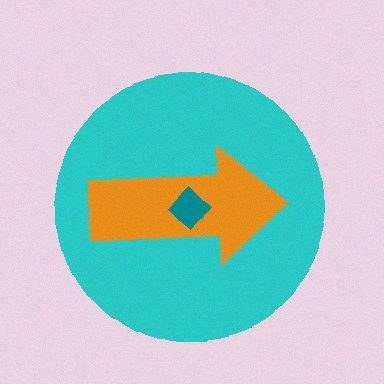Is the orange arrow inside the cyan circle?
Yes.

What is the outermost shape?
The cyan circle.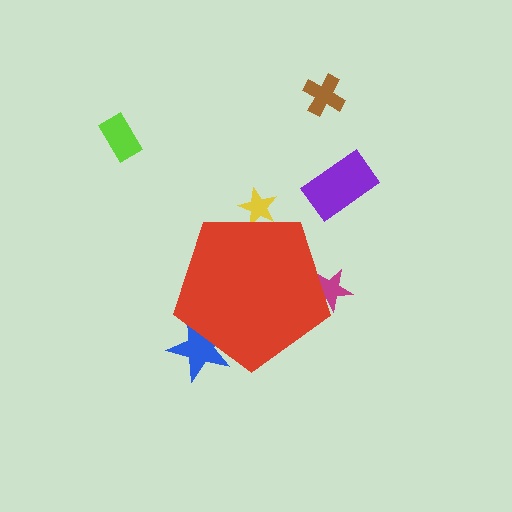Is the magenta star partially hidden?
Yes, the magenta star is partially hidden behind the red pentagon.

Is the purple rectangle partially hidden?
No, the purple rectangle is fully visible.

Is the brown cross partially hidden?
No, the brown cross is fully visible.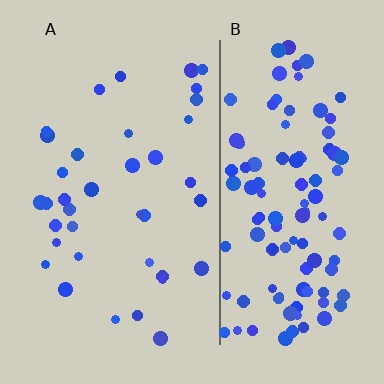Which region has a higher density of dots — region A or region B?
B (the right).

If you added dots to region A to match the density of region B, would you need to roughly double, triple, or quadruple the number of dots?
Approximately triple.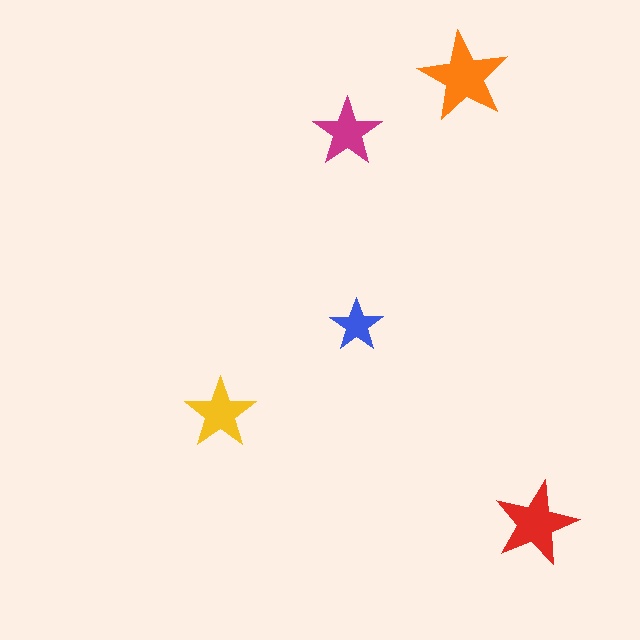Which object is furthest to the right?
The red star is rightmost.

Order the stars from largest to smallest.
the orange one, the red one, the yellow one, the magenta one, the blue one.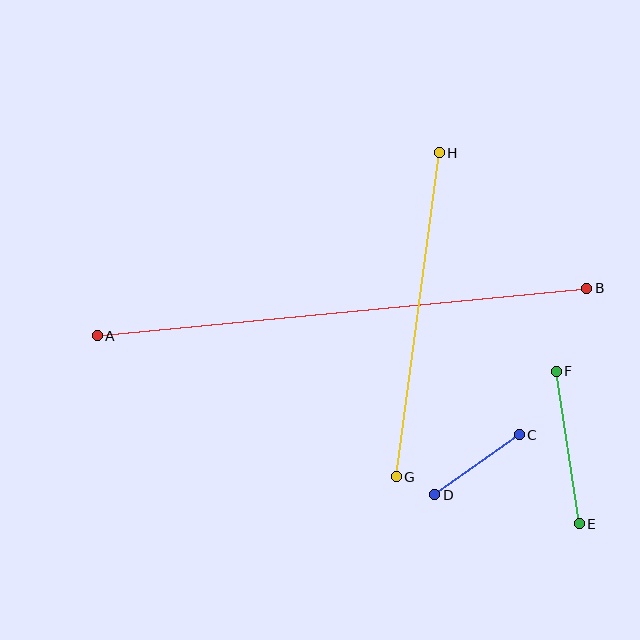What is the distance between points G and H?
The distance is approximately 327 pixels.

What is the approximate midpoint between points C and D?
The midpoint is at approximately (477, 465) pixels.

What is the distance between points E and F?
The distance is approximately 154 pixels.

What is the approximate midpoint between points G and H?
The midpoint is at approximately (418, 315) pixels.